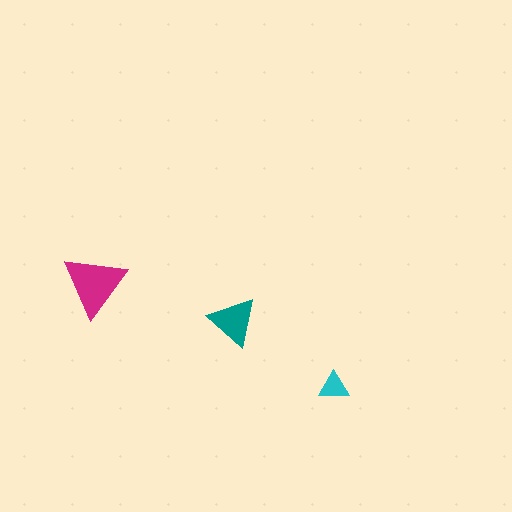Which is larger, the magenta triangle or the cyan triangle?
The magenta one.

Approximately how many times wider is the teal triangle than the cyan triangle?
About 1.5 times wider.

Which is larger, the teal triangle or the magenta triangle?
The magenta one.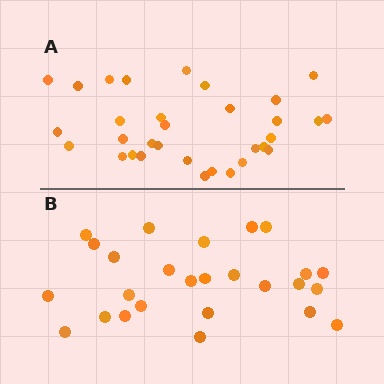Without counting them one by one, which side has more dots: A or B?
Region A (the top region) has more dots.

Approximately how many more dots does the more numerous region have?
Region A has about 6 more dots than region B.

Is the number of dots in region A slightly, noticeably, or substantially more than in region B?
Region A has only slightly more — the two regions are fairly close. The ratio is roughly 1.2 to 1.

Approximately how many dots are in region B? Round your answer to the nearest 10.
About 30 dots. (The exact count is 26, which rounds to 30.)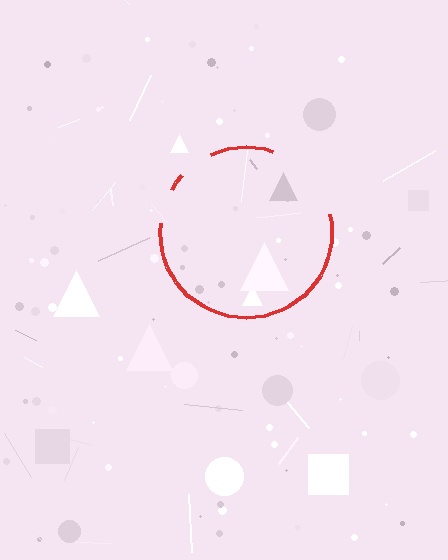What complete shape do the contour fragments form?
The contour fragments form a circle.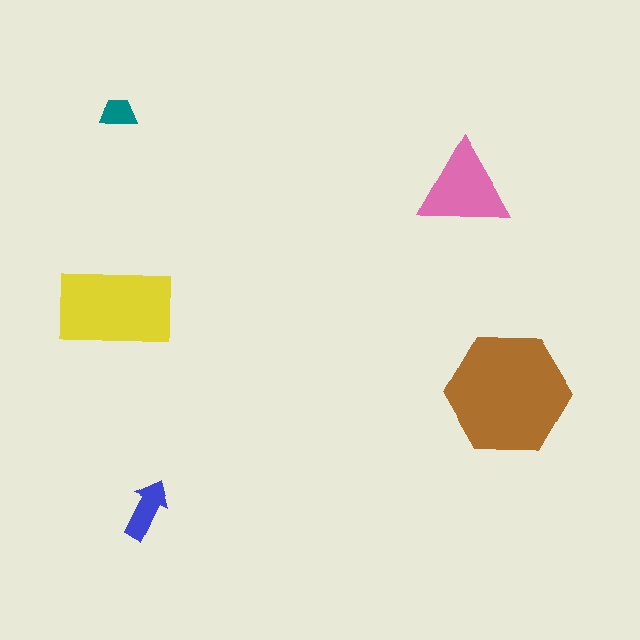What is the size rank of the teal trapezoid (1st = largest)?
5th.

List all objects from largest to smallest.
The brown hexagon, the yellow rectangle, the pink triangle, the blue arrow, the teal trapezoid.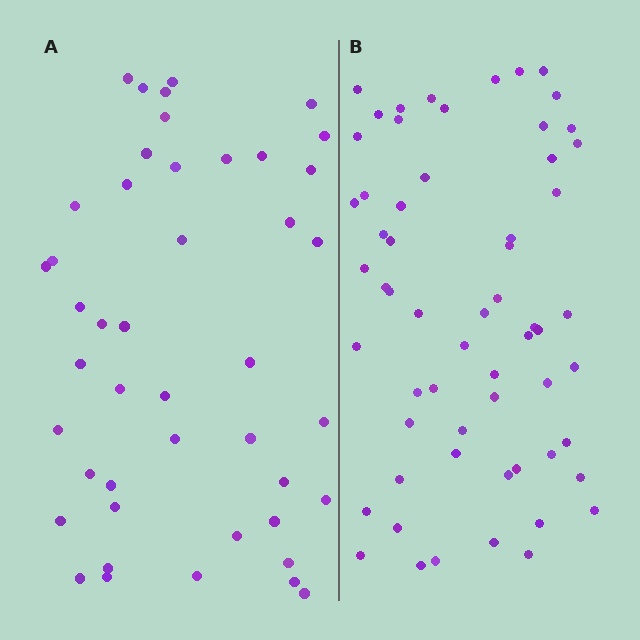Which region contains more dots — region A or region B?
Region B (the right region) has more dots.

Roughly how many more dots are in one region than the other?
Region B has approximately 15 more dots than region A.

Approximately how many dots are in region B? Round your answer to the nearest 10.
About 60 dots.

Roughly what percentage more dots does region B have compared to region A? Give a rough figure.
About 35% more.